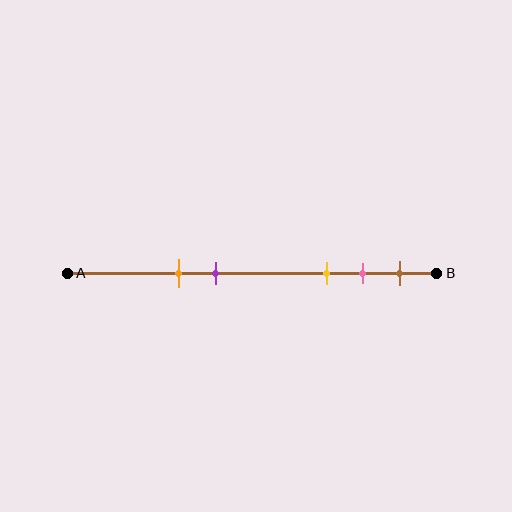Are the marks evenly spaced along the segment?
No, the marks are not evenly spaced.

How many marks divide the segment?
There are 5 marks dividing the segment.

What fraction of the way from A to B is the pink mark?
The pink mark is approximately 80% (0.8) of the way from A to B.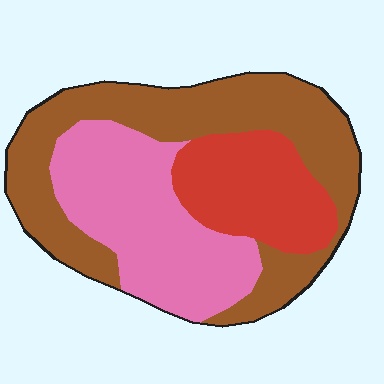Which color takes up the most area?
Brown, at roughly 45%.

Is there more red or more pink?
Pink.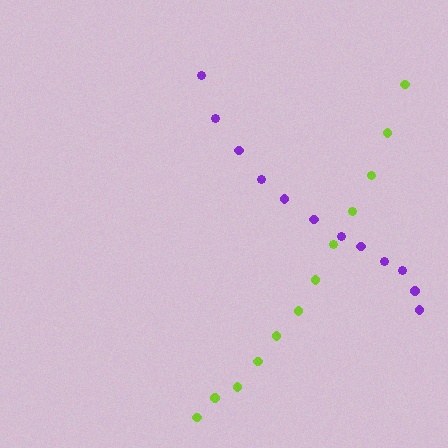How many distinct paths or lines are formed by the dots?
There are 2 distinct paths.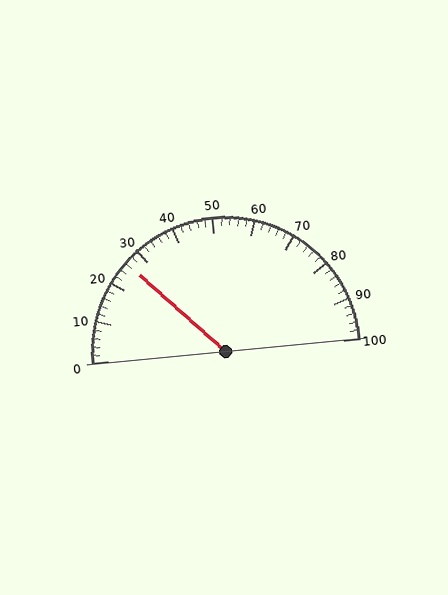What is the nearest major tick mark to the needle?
The nearest major tick mark is 30.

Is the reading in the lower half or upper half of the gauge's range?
The reading is in the lower half of the range (0 to 100).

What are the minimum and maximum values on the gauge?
The gauge ranges from 0 to 100.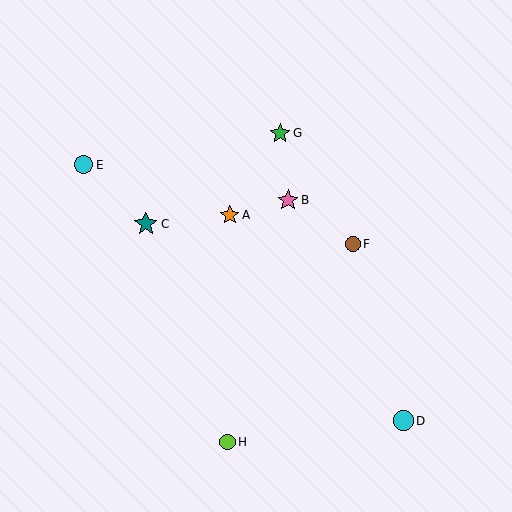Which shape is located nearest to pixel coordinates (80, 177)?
The cyan circle (labeled E) at (84, 165) is nearest to that location.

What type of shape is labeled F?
Shape F is a brown circle.